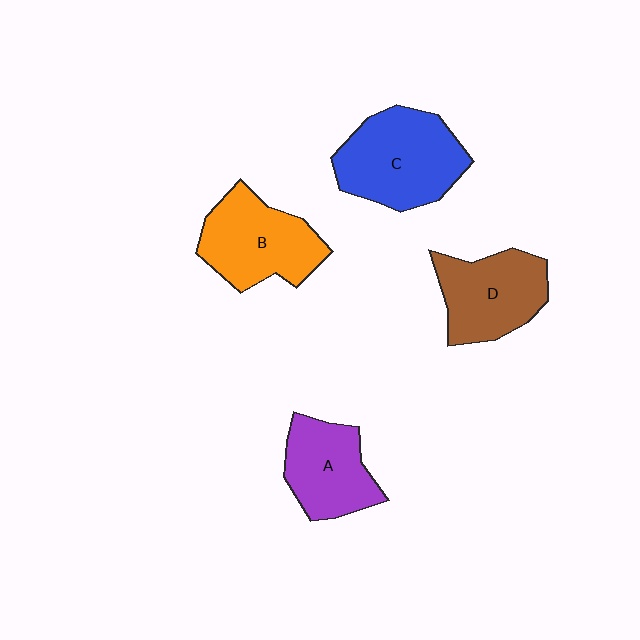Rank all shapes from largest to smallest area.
From largest to smallest: C (blue), B (orange), D (brown), A (purple).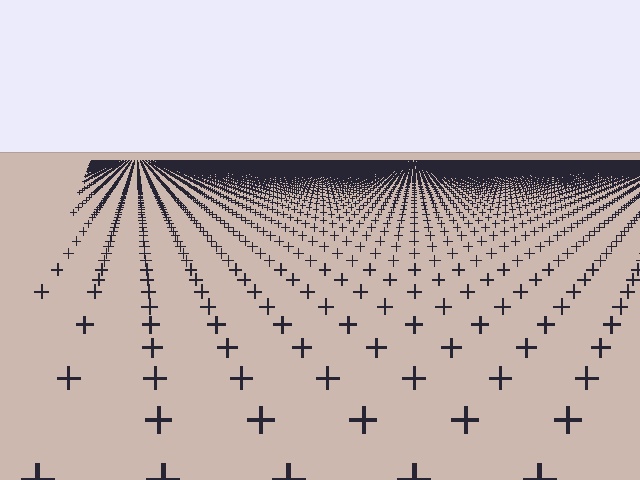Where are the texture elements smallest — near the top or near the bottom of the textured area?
Near the top.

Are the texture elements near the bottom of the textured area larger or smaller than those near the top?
Larger. Near the bottom, elements are closer to the viewer and appear at a bigger on-screen size.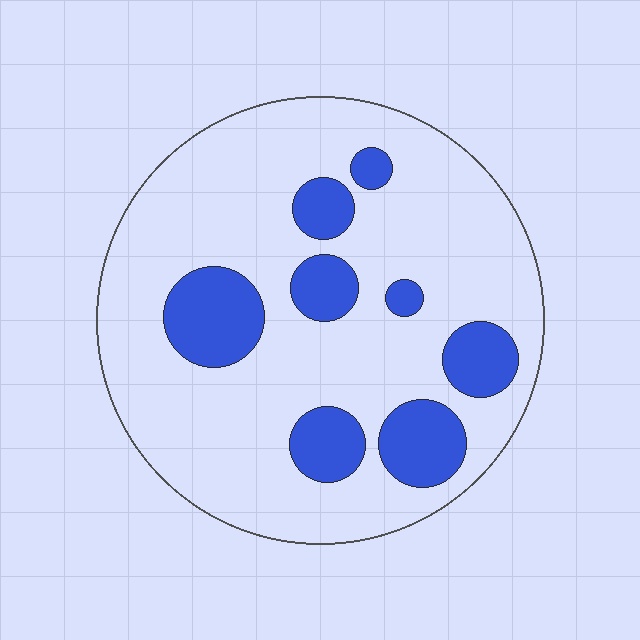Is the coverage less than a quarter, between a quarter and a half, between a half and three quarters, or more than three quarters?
Less than a quarter.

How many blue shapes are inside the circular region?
8.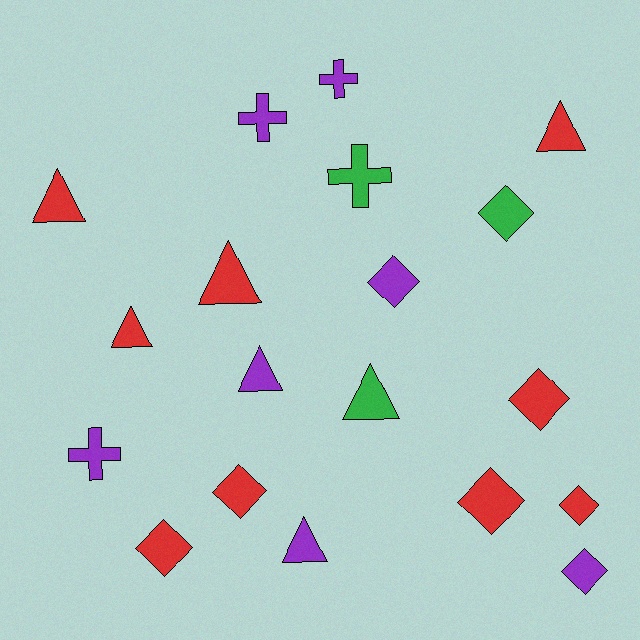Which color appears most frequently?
Red, with 9 objects.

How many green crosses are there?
There is 1 green cross.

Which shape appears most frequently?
Diamond, with 8 objects.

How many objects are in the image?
There are 19 objects.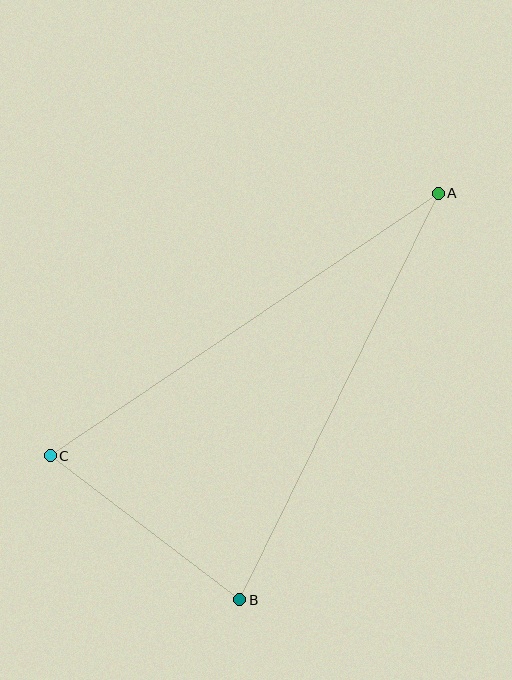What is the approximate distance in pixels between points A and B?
The distance between A and B is approximately 452 pixels.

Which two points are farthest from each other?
Points A and C are farthest from each other.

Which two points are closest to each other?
Points B and C are closest to each other.